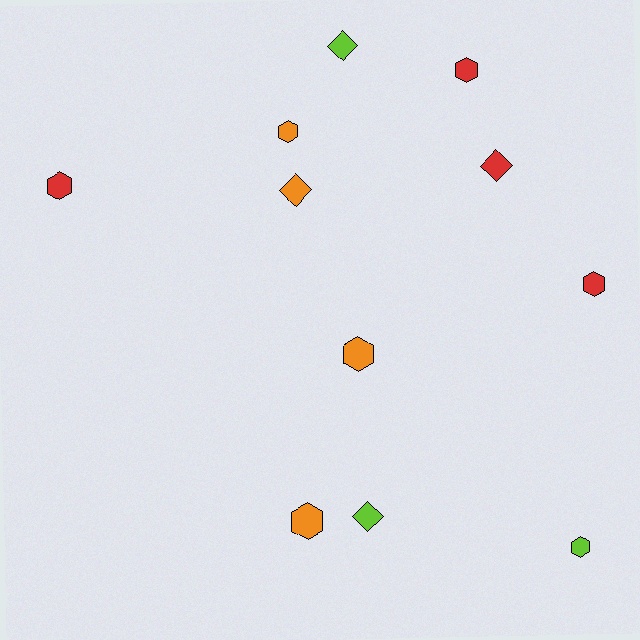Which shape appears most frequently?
Hexagon, with 7 objects.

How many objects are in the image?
There are 11 objects.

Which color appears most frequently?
Red, with 4 objects.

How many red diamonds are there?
There is 1 red diamond.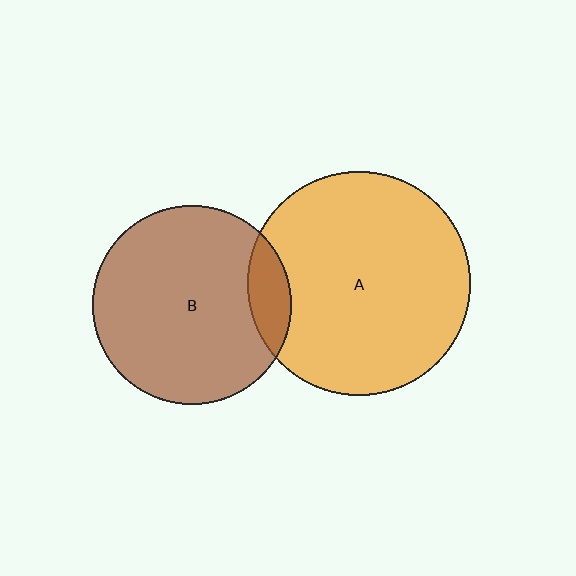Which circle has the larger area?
Circle A (orange).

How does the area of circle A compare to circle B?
Approximately 1.3 times.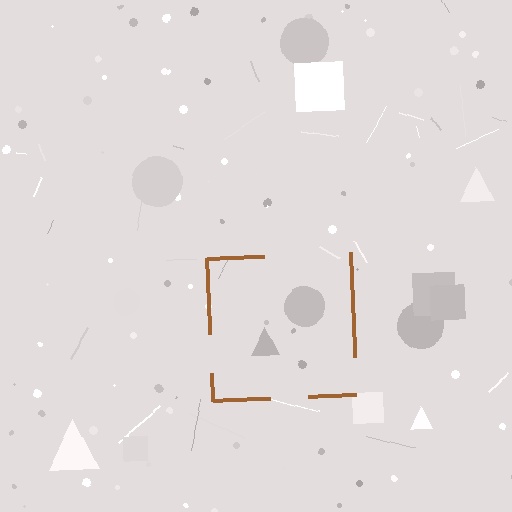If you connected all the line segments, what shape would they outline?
They would outline a square.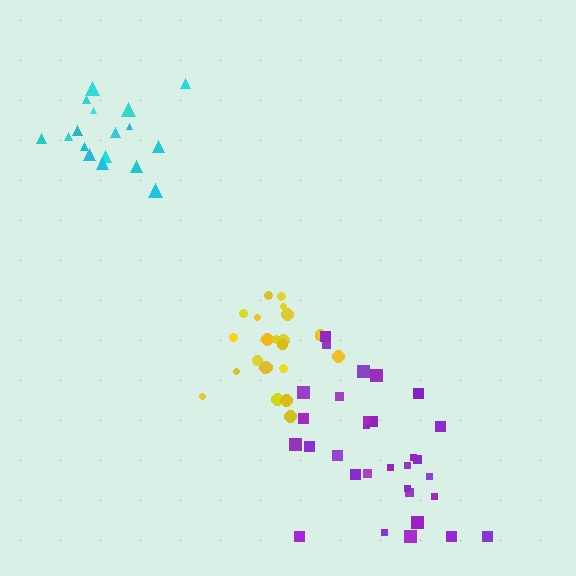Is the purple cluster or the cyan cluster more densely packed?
Cyan.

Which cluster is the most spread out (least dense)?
Purple.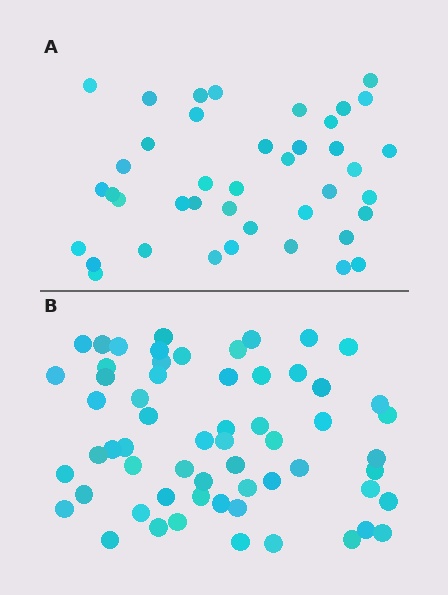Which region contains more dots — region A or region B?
Region B (the bottom region) has more dots.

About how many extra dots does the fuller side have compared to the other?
Region B has approximately 20 more dots than region A.